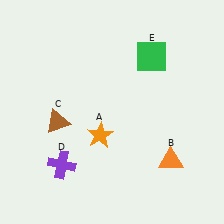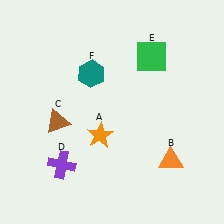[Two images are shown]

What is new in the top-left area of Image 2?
A teal hexagon (F) was added in the top-left area of Image 2.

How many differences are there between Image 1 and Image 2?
There is 1 difference between the two images.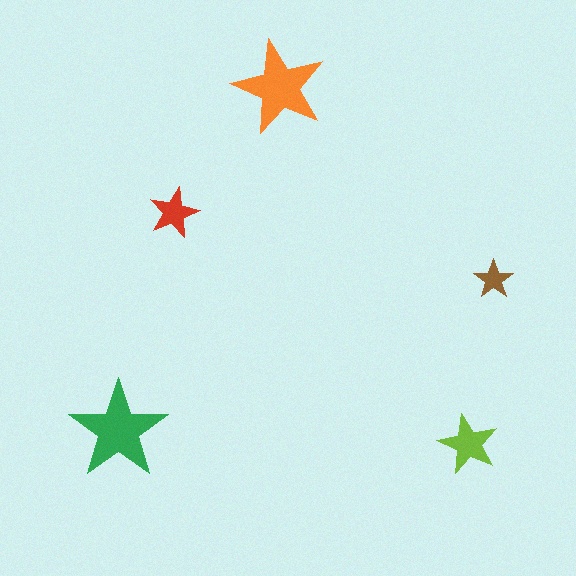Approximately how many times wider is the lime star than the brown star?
About 1.5 times wider.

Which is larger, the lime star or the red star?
The lime one.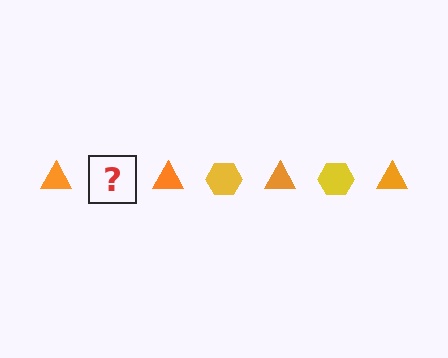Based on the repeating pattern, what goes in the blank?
The blank should be a yellow hexagon.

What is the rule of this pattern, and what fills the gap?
The rule is that the pattern alternates between orange triangle and yellow hexagon. The gap should be filled with a yellow hexagon.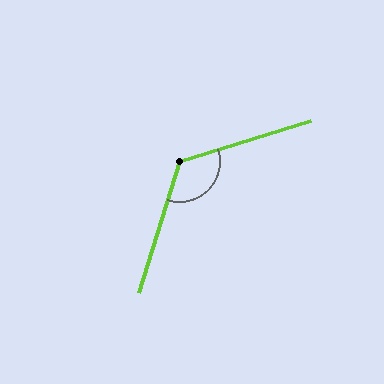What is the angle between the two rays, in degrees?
Approximately 125 degrees.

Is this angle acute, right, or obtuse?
It is obtuse.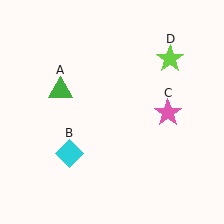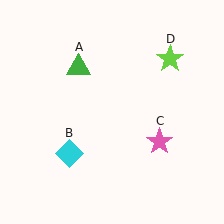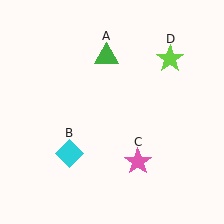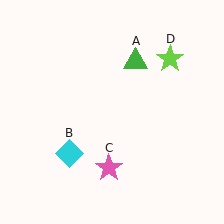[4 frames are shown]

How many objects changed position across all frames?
2 objects changed position: green triangle (object A), pink star (object C).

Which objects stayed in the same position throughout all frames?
Cyan diamond (object B) and lime star (object D) remained stationary.